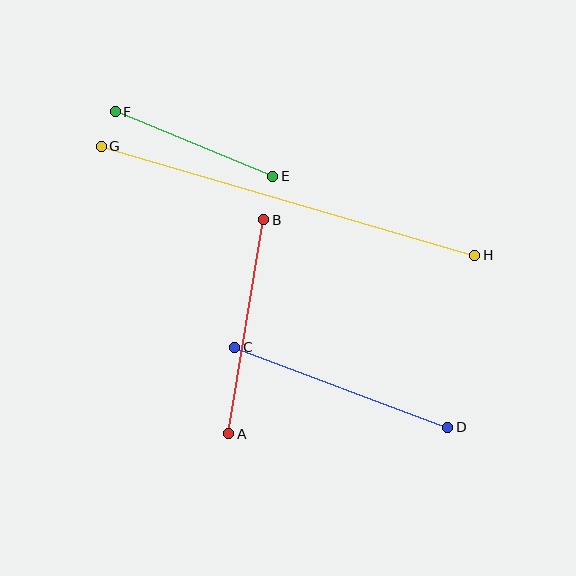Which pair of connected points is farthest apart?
Points G and H are farthest apart.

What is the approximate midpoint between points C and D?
The midpoint is at approximately (341, 387) pixels.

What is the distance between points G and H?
The distance is approximately 389 pixels.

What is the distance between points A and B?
The distance is approximately 217 pixels.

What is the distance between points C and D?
The distance is approximately 227 pixels.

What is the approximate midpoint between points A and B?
The midpoint is at approximately (246, 327) pixels.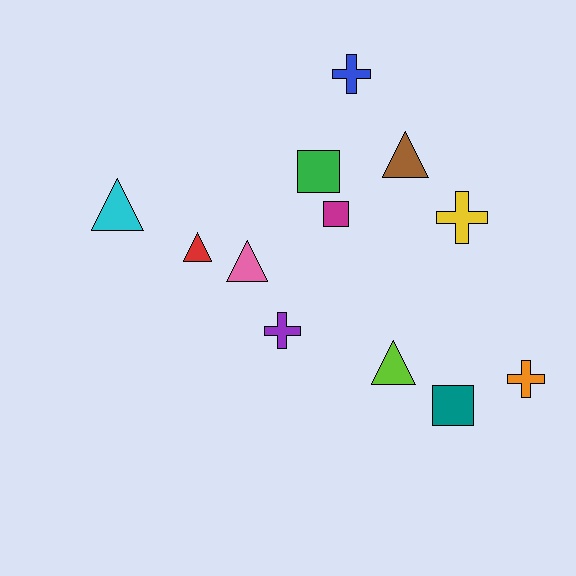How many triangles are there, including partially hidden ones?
There are 5 triangles.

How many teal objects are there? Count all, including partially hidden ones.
There is 1 teal object.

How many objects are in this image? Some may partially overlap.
There are 12 objects.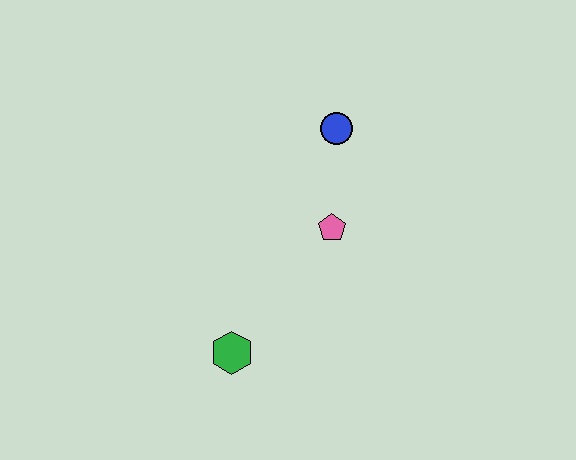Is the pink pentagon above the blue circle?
No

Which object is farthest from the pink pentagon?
The green hexagon is farthest from the pink pentagon.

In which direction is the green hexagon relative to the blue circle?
The green hexagon is below the blue circle.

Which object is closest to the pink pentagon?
The blue circle is closest to the pink pentagon.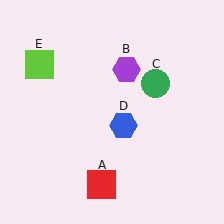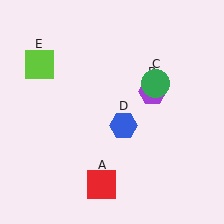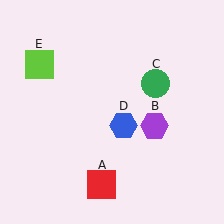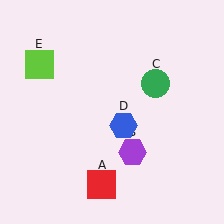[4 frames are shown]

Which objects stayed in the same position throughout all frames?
Red square (object A) and green circle (object C) and blue hexagon (object D) and lime square (object E) remained stationary.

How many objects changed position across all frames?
1 object changed position: purple hexagon (object B).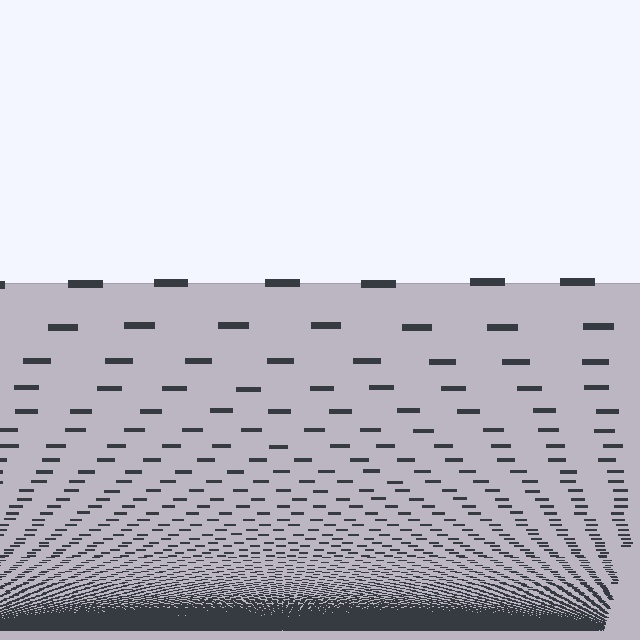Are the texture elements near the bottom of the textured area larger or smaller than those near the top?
Smaller. The gradient is inverted — elements near the bottom are smaller and denser.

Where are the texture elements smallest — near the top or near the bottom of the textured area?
Near the bottom.